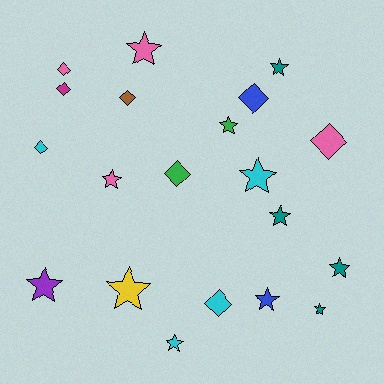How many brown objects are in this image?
There is 1 brown object.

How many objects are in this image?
There are 20 objects.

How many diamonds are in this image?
There are 8 diamonds.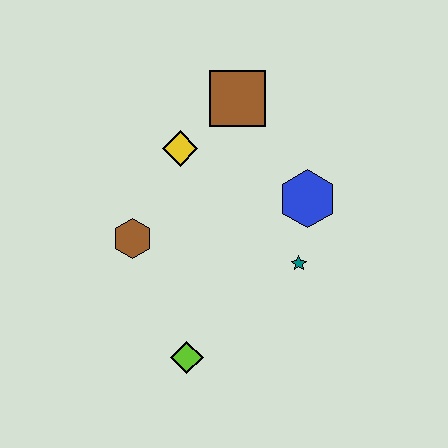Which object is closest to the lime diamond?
The brown hexagon is closest to the lime diamond.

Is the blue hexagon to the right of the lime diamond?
Yes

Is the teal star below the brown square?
Yes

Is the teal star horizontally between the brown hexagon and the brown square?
No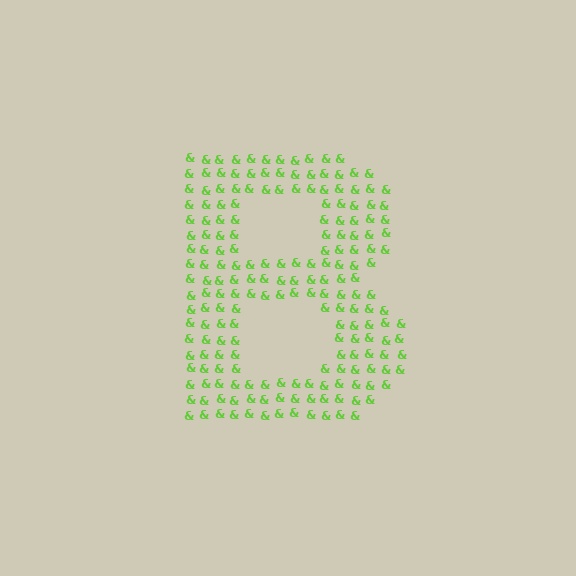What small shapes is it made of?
It is made of small ampersands.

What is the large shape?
The large shape is the letter B.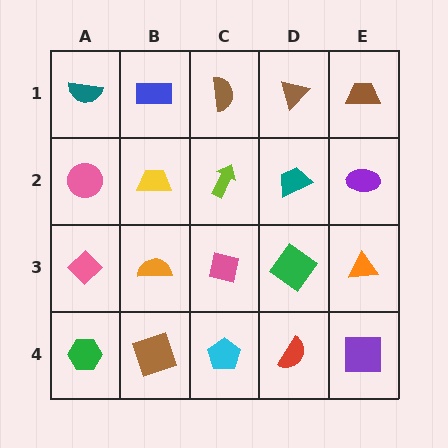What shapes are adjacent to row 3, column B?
A yellow trapezoid (row 2, column B), a brown square (row 4, column B), a pink diamond (row 3, column A), a pink square (row 3, column C).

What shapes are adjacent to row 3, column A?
A pink circle (row 2, column A), a green hexagon (row 4, column A), an orange semicircle (row 3, column B).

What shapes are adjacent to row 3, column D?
A teal trapezoid (row 2, column D), a red semicircle (row 4, column D), a pink square (row 3, column C), an orange triangle (row 3, column E).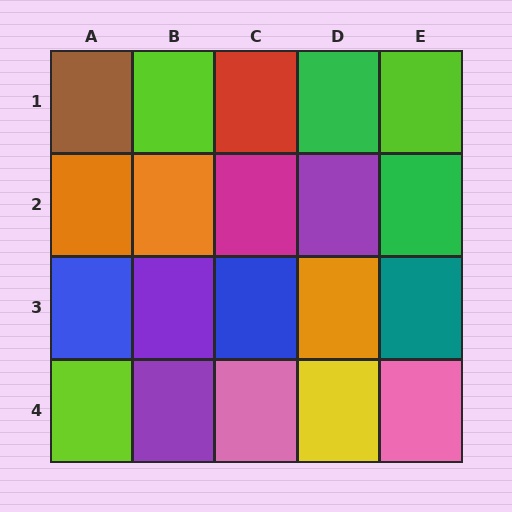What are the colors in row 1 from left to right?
Brown, lime, red, green, lime.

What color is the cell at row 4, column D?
Yellow.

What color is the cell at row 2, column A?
Orange.